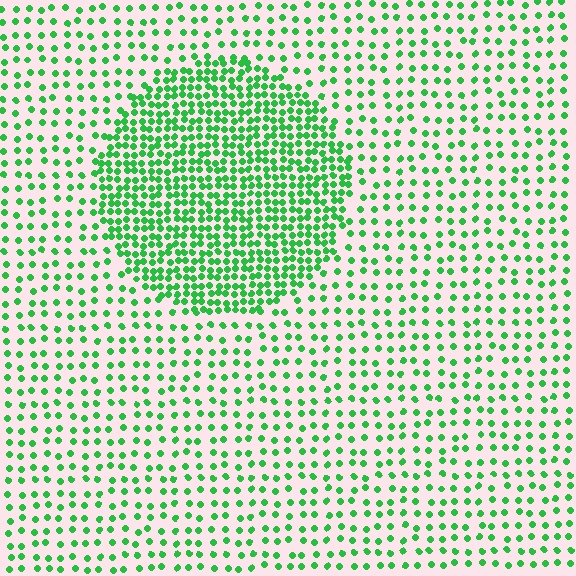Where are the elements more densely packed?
The elements are more densely packed inside the circle boundary.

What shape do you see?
I see a circle.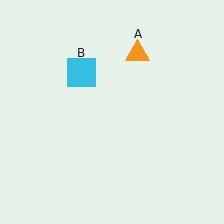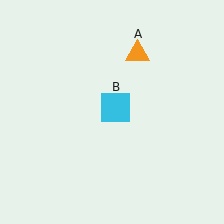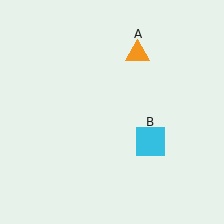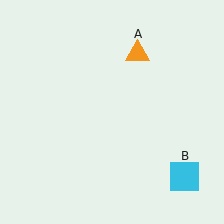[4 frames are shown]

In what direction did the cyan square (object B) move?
The cyan square (object B) moved down and to the right.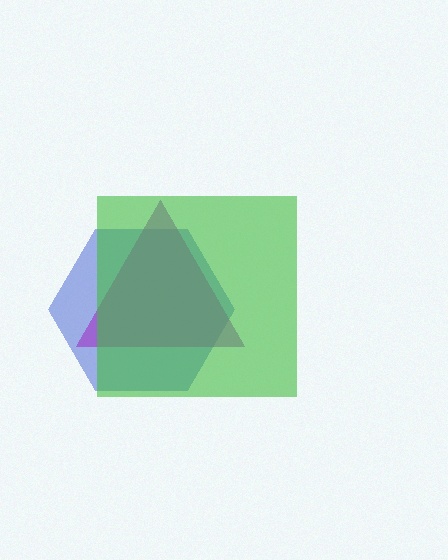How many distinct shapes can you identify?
There are 3 distinct shapes: a blue hexagon, a purple triangle, a green square.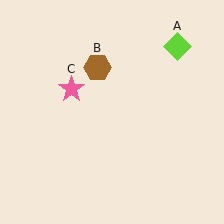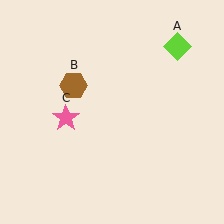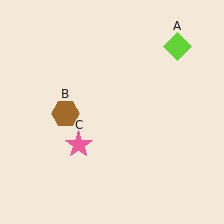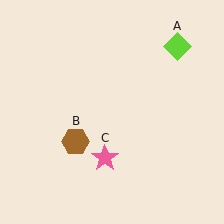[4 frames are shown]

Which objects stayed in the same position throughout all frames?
Lime diamond (object A) remained stationary.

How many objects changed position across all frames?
2 objects changed position: brown hexagon (object B), pink star (object C).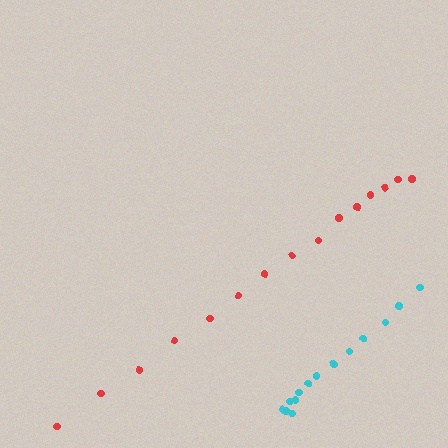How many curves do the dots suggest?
There are 2 distinct paths.